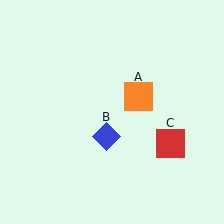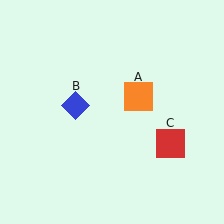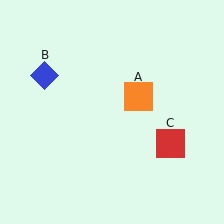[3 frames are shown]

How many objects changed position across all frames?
1 object changed position: blue diamond (object B).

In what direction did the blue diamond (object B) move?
The blue diamond (object B) moved up and to the left.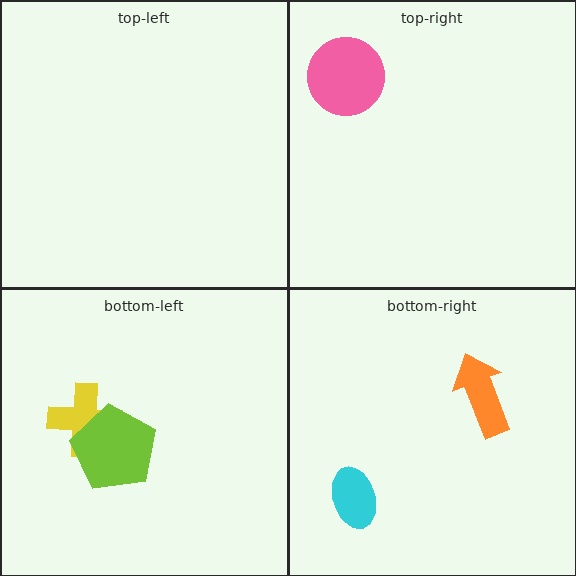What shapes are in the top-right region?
The pink circle.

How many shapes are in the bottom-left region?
2.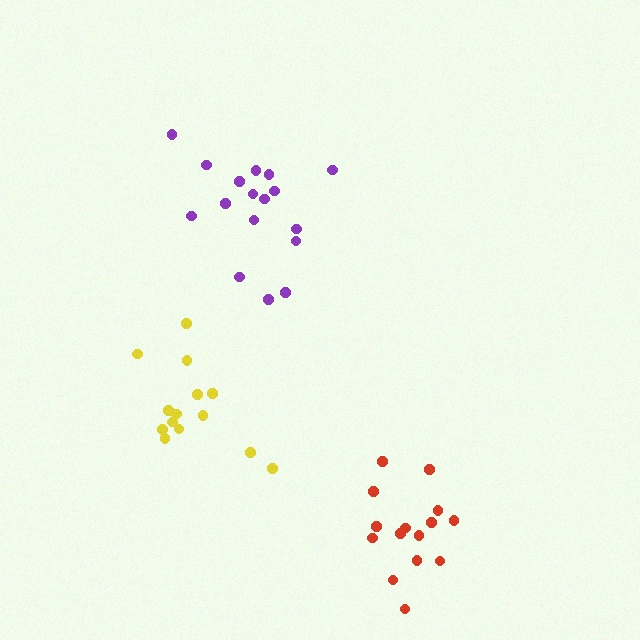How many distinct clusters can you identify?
There are 3 distinct clusters.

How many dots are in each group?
Group 1: 17 dots, Group 2: 14 dots, Group 3: 15 dots (46 total).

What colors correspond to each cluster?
The clusters are colored: purple, yellow, red.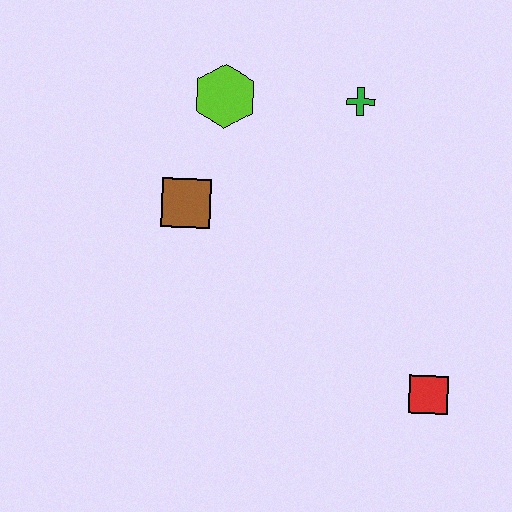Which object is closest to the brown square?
The lime hexagon is closest to the brown square.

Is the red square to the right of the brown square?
Yes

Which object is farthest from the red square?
The lime hexagon is farthest from the red square.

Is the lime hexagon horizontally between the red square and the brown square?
Yes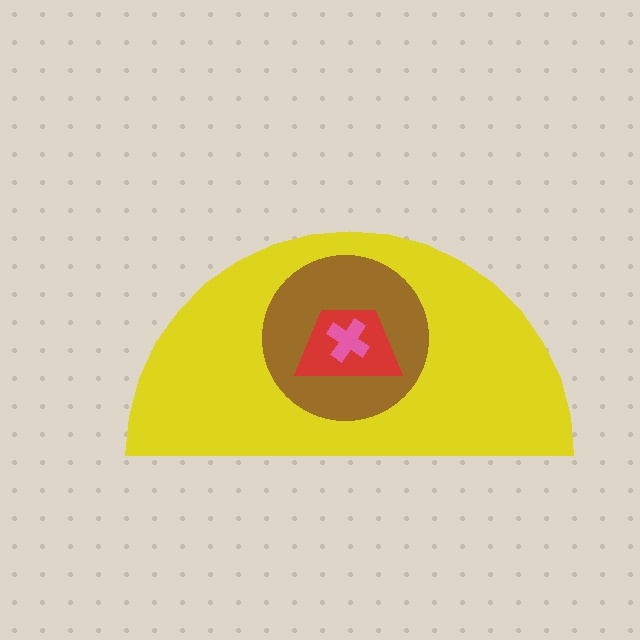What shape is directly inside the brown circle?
The red trapezoid.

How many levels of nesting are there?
4.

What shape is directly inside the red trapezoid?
The pink cross.